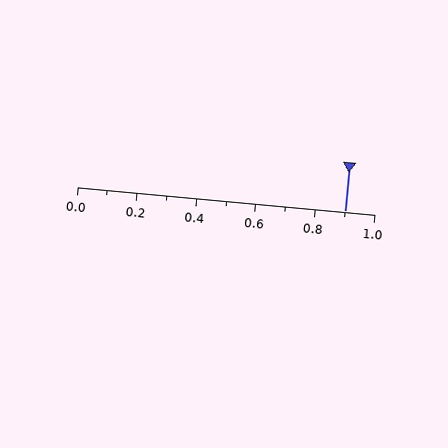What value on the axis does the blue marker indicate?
The marker indicates approximately 0.9.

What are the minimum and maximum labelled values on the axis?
The axis runs from 0.0 to 1.0.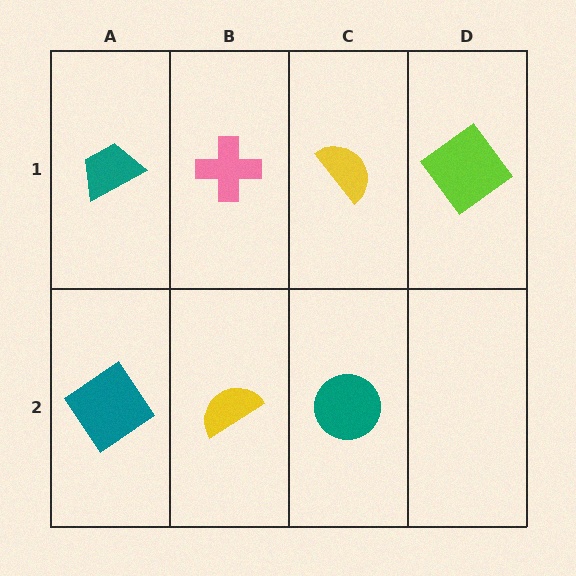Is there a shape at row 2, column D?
No, that cell is empty.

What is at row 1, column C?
A yellow semicircle.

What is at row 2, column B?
A yellow semicircle.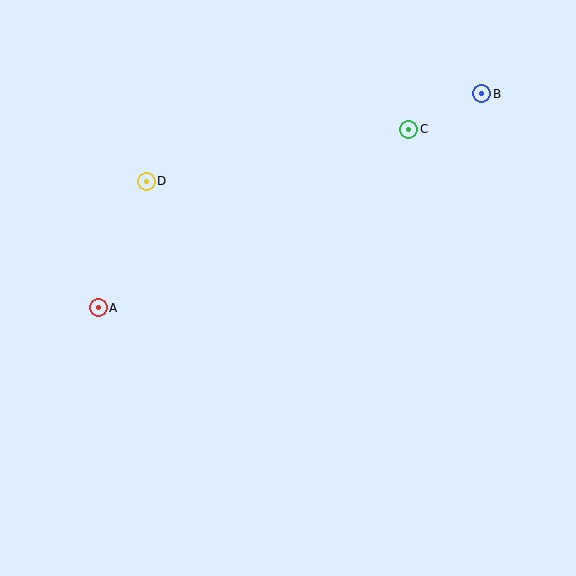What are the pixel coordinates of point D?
Point D is at (146, 181).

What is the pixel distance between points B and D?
The distance between B and D is 347 pixels.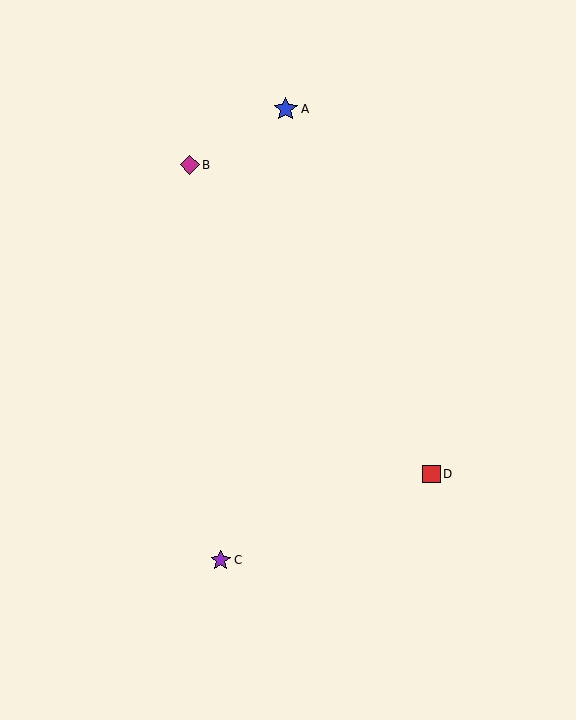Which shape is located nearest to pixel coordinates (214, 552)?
The purple star (labeled C) at (221, 560) is nearest to that location.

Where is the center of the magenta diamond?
The center of the magenta diamond is at (190, 165).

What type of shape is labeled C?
Shape C is a purple star.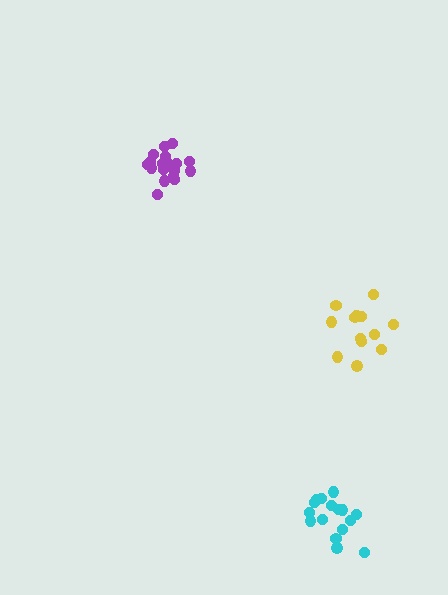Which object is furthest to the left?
The purple cluster is leftmost.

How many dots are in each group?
Group 1: 16 dots, Group 2: 13 dots, Group 3: 18 dots (47 total).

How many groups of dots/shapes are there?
There are 3 groups.